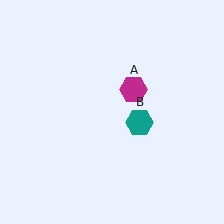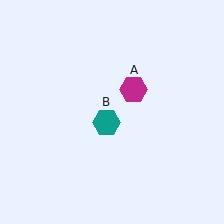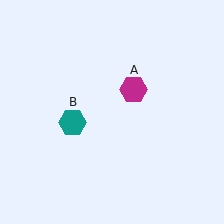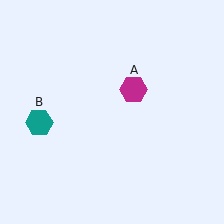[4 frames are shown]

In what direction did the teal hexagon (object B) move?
The teal hexagon (object B) moved left.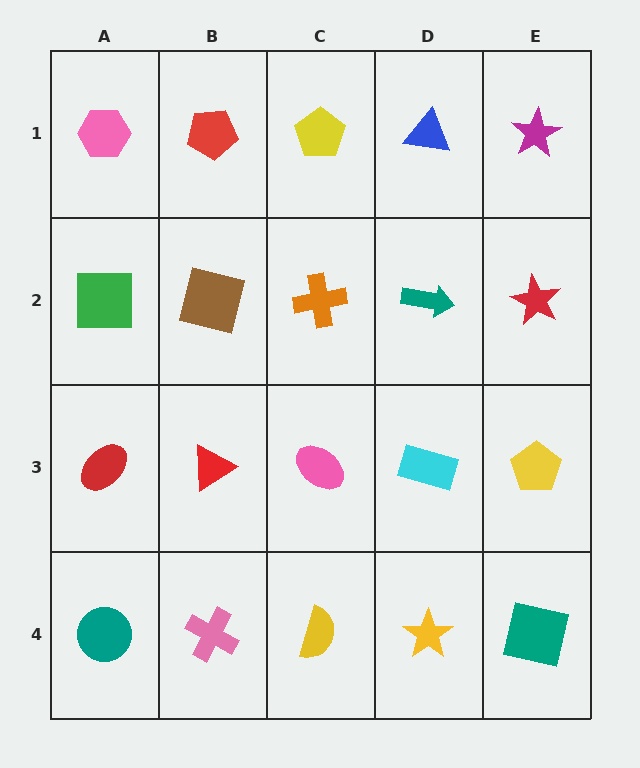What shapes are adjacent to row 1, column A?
A green square (row 2, column A), a red pentagon (row 1, column B).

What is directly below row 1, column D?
A teal arrow.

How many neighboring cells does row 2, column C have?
4.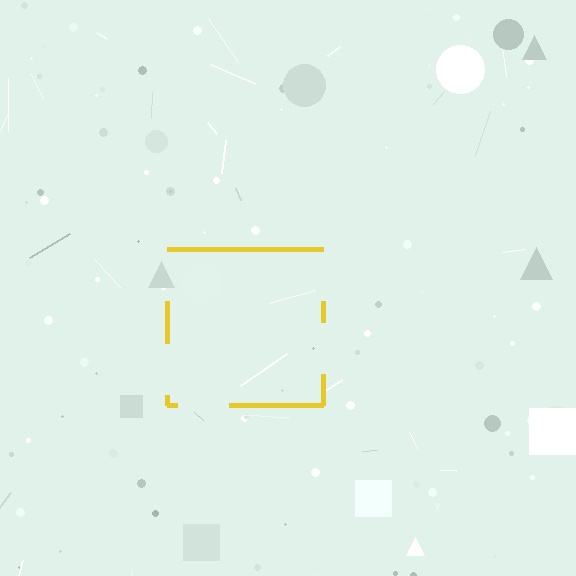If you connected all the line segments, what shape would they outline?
They would outline a square.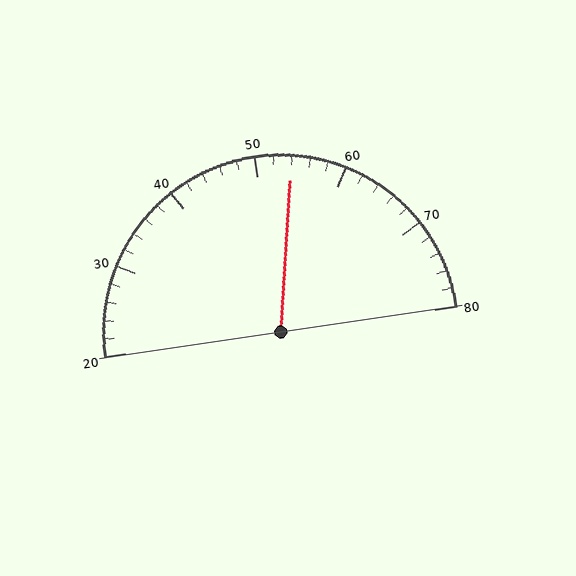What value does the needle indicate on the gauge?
The needle indicates approximately 54.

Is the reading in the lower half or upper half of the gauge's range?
The reading is in the upper half of the range (20 to 80).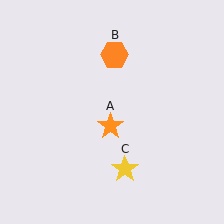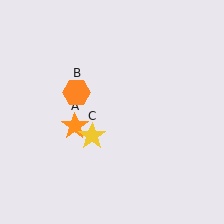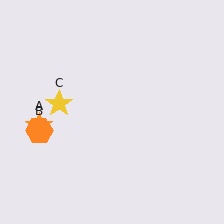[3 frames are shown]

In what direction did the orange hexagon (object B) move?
The orange hexagon (object B) moved down and to the left.